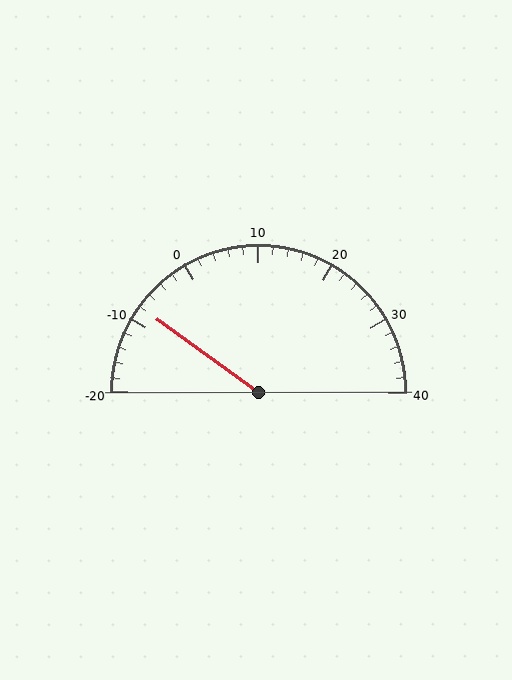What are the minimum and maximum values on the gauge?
The gauge ranges from -20 to 40.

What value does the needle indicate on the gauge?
The needle indicates approximately -8.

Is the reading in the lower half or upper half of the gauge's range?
The reading is in the lower half of the range (-20 to 40).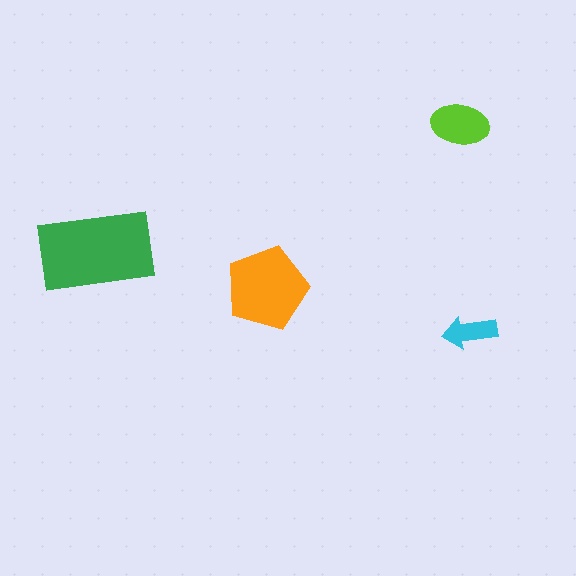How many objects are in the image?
There are 4 objects in the image.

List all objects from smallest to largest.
The cyan arrow, the lime ellipse, the orange pentagon, the green rectangle.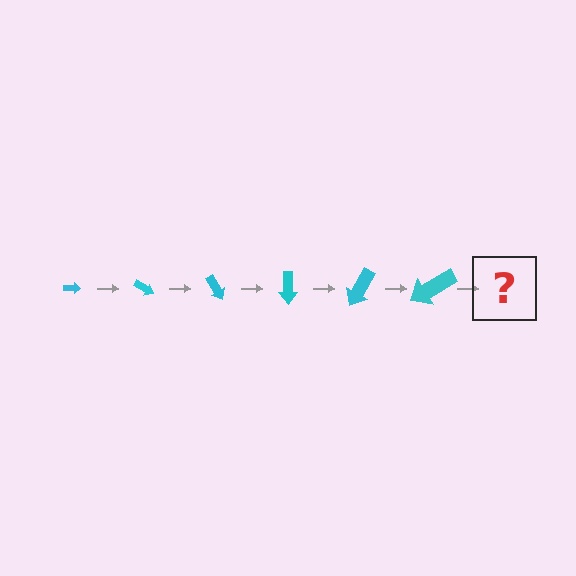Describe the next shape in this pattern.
It should be an arrow, larger than the previous one and rotated 180 degrees from the start.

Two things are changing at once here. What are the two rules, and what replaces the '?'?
The two rules are that the arrow grows larger each step and it rotates 30 degrees each step. The '?' should be an arrow, larger than the previous one and rotated 180 degrees from the start.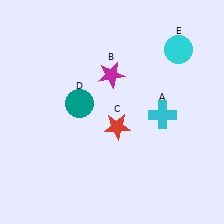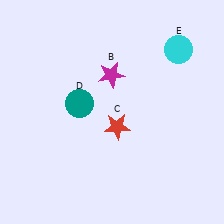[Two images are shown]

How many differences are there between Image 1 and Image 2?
There is 1 difference between the two images.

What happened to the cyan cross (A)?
The cyan cross (A) was removed in Image 2. It was in the bottom-right area of Image 1.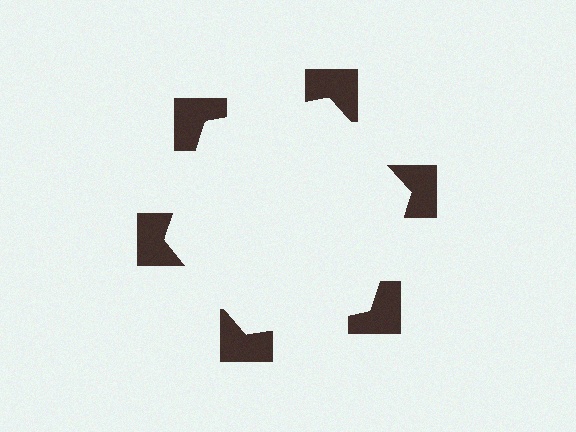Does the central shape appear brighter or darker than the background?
It typically appears slightly brighter than the background, even though no actual brightness change is drawn.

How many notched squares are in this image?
There are 6 — one at each vertex of the illusory hexagon.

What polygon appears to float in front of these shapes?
An illusory hexagon — its edges are inferred from the aligned wedge cuts in the notched squares, not physically drawn.